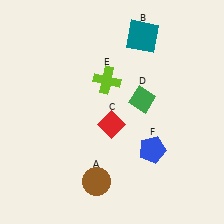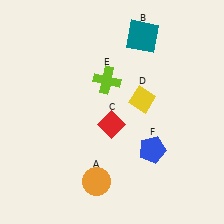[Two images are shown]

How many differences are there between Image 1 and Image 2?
There are 2 differences between the two images.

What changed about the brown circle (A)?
In Image 1, A is brown. In Image 2, it changed to orange.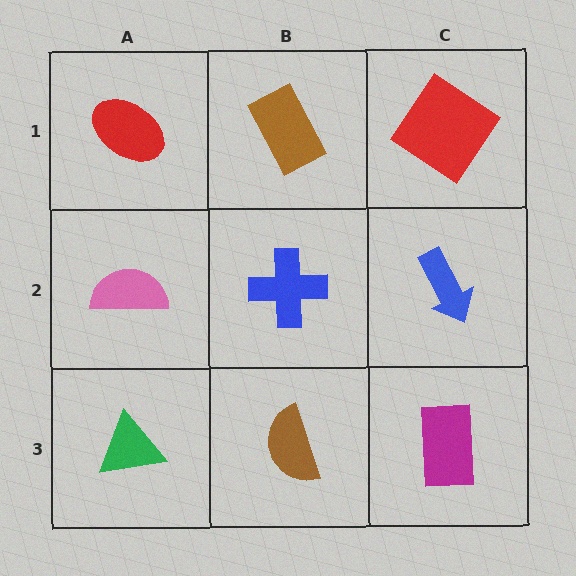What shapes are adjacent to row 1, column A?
A pink semicircle (row 2, column A), a brown rectangle (row 1, column B).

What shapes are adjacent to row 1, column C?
A blue arrow (row 2, column C), a brown rectangle (row 1, column B).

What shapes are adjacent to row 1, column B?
A blue cross (row 2, column B), a red ellipse (row 1, column A), a red diamond (row 1, column C).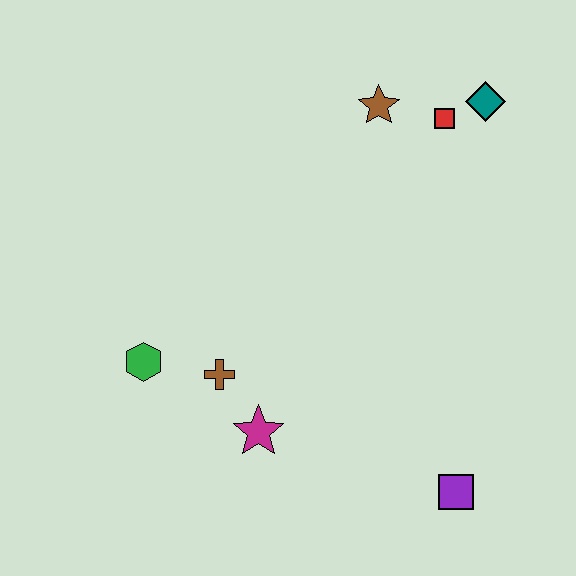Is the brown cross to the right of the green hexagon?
Yes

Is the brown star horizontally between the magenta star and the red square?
Yes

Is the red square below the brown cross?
No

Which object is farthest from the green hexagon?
The teal diamond is farthest from the green hexagon.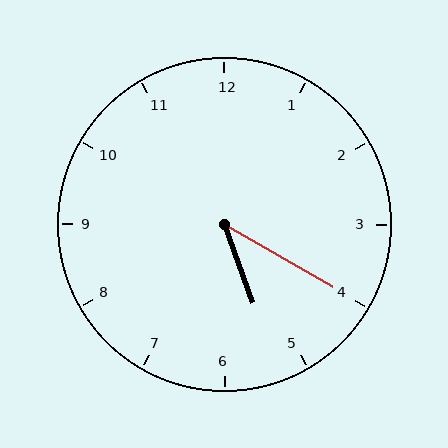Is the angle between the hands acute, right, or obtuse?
It is acute.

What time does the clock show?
5:20.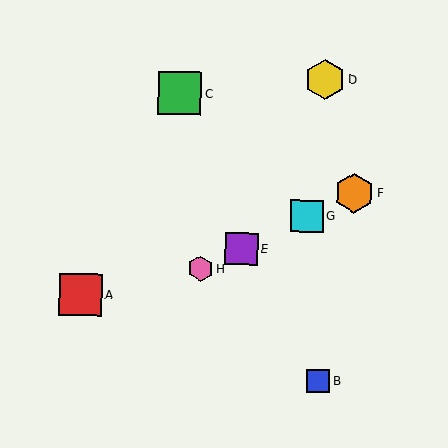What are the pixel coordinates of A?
Object A is at (81, 294).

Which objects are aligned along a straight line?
Objects E, F, G, H are aligned along a straight line.